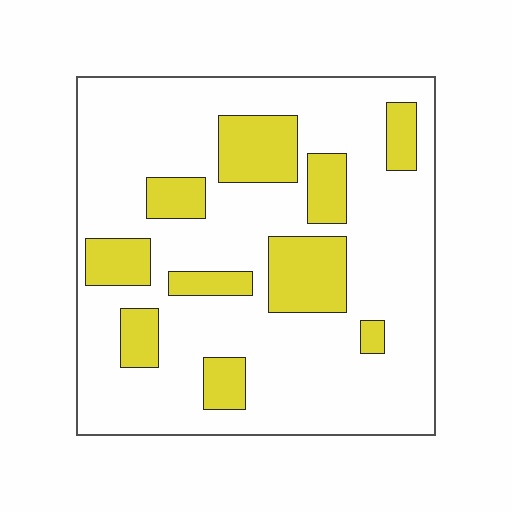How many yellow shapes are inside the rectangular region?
10.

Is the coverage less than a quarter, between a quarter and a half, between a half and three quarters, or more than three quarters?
Less than a quarter.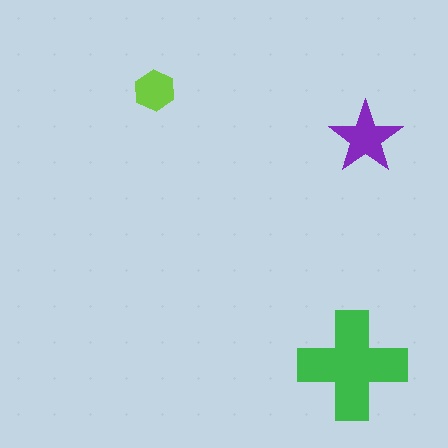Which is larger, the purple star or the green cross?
The green cross.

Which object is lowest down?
The green cross is bottommost.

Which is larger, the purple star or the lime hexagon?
The purple star.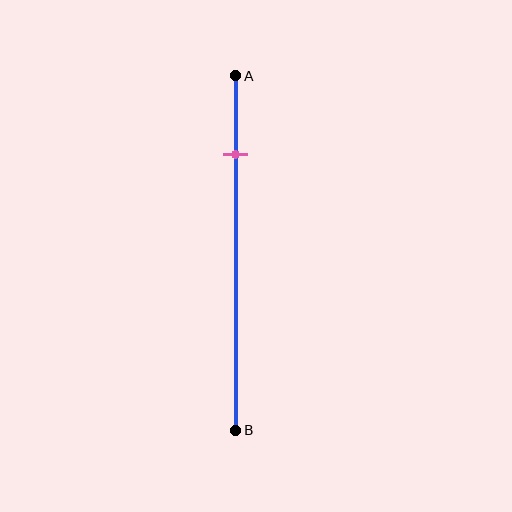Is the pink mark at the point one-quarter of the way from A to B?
Yes, the mark is approximately at the one-quarter point.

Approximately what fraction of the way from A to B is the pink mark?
The pink mark is approximately 20% of the way from A to B.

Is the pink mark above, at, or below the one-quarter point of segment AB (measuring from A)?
The pink mark is approximately at the one-quarter point of segment AB.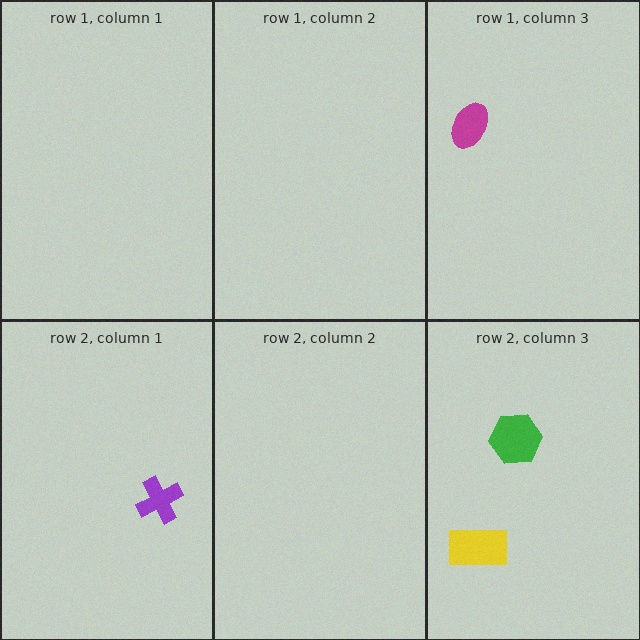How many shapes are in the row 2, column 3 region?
2.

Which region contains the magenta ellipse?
The row 1, column 3 region.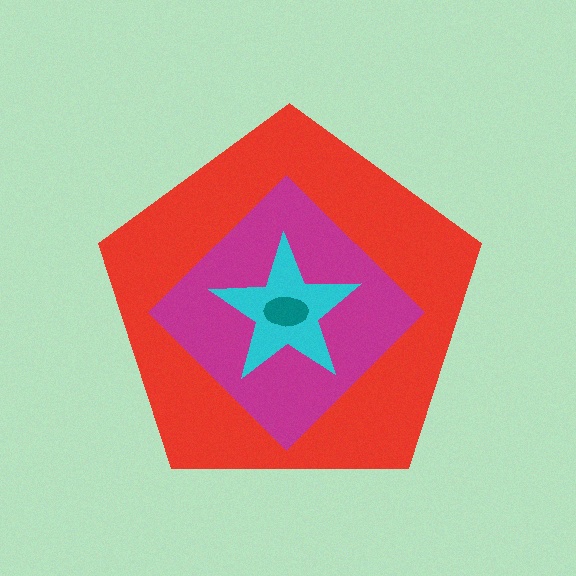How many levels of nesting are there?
4.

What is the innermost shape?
The teal ellipse.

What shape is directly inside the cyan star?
The teal ellipse.